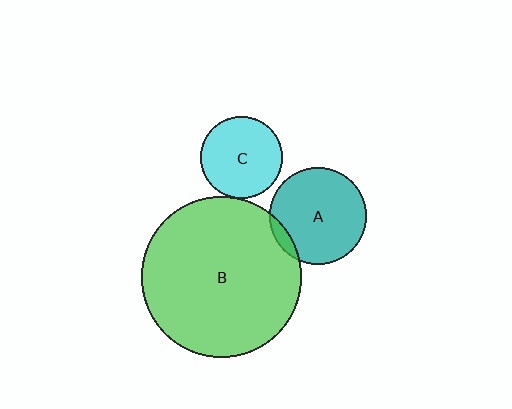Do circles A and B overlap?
Yes.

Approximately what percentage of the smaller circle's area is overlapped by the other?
Approximately 10%.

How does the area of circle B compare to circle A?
Approximately 2.7 times.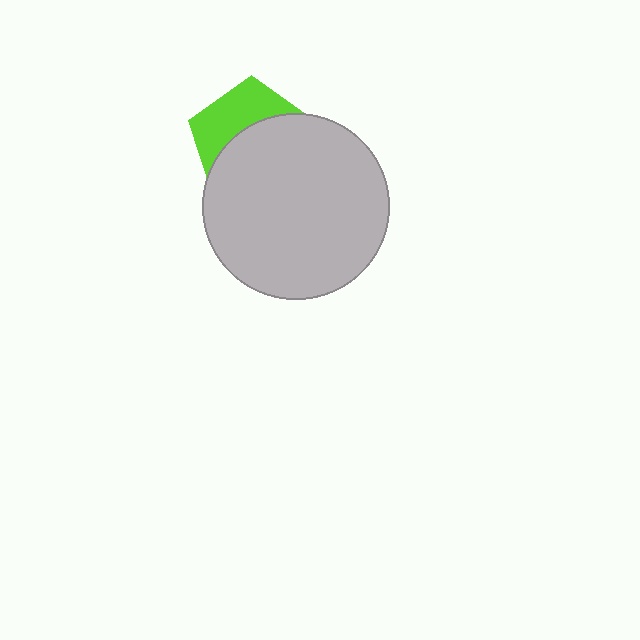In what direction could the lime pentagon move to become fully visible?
The lime pentagon could move up. That would shift it out from behind the light gray circle entirely.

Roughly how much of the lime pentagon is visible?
A small part of it is visible (roughly 40%).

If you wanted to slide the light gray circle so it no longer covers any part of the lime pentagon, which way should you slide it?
Slide it down — that is the most direct way to separate the two shapes.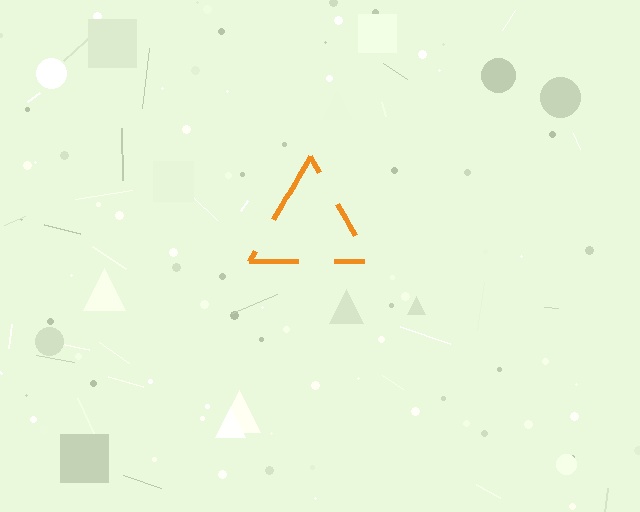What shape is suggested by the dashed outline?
The dashed outline suggests a triangle.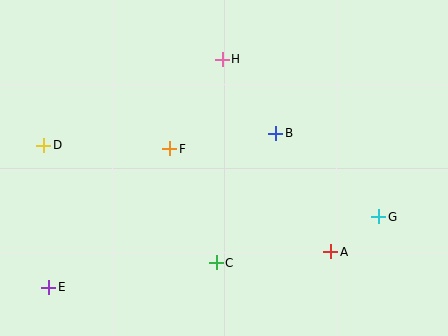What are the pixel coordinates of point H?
Point H is at (222, 59).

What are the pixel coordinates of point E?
Point E is at (49, 287).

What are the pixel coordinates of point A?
Point A is at (331, 252).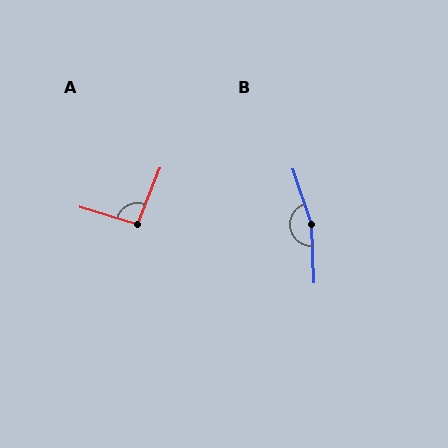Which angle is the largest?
B, at approximately 164 degrees.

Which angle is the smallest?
A, at approximately 95 degrees.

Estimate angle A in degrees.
Approximately 95 degrees.